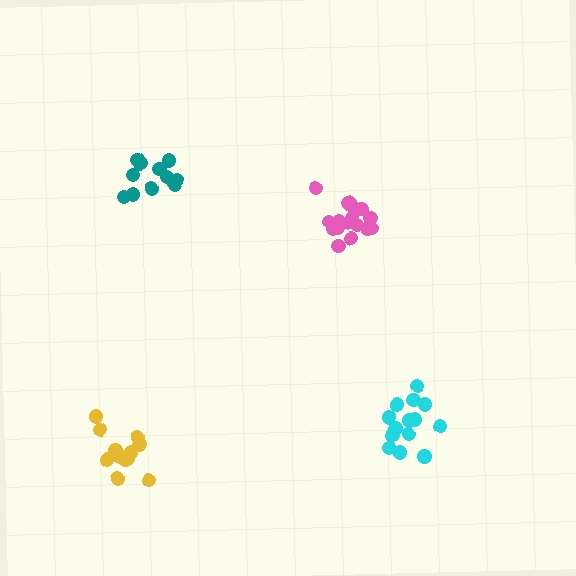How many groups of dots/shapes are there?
There are 4 groups.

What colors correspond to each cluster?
The clusters are colored: yellow, cyan, pink, teal.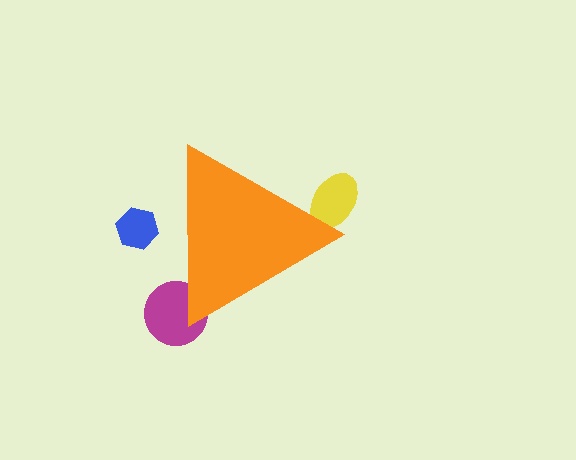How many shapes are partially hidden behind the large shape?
3 shapes are partially hidden.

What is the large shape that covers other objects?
An orange triangle.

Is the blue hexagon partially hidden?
Yes, the blue hexagon is partially hidden behind the orange triangle.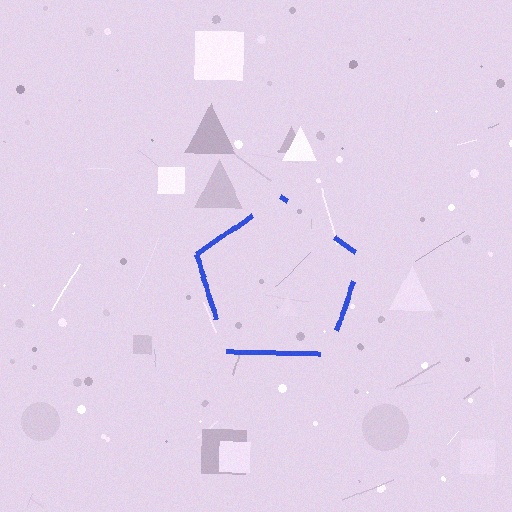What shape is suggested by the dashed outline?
The dashed outline suggests a pentagon.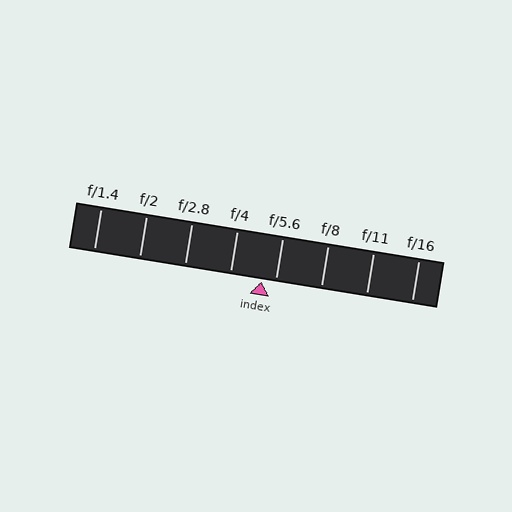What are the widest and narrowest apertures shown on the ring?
The widest aperture shown is f/1.4 and the narrowest is f/16.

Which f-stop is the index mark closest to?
The index mark is closest to f/5.6.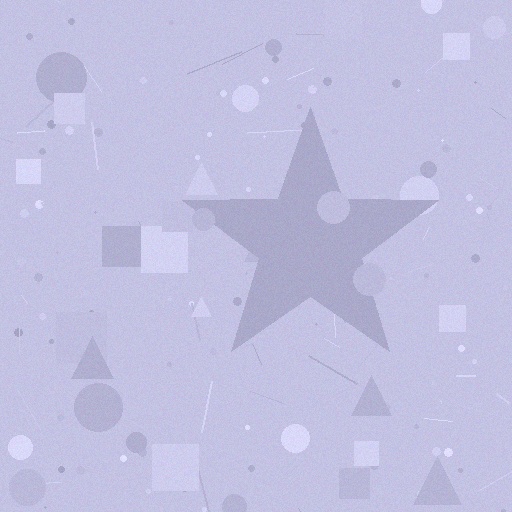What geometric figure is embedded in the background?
A star is embedded in the background.